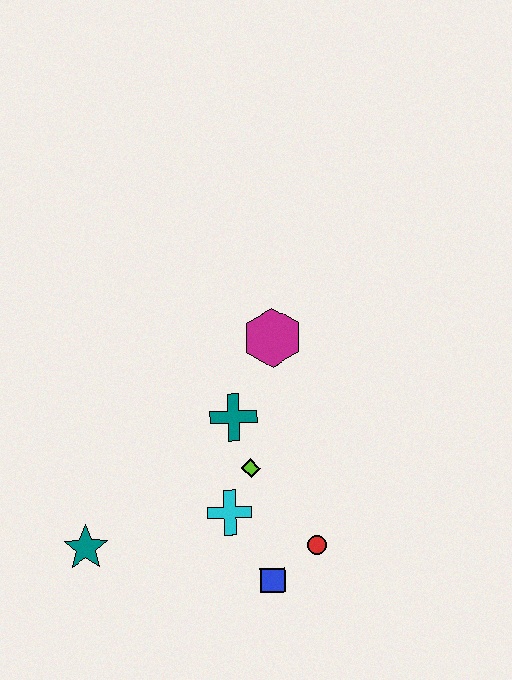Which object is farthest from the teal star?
The magenta hexagon is farthest from the teal star.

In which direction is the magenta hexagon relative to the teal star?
The magenta hexagon is above the teal star.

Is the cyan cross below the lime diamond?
Yes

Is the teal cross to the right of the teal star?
Yes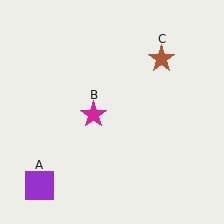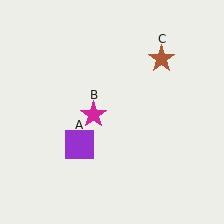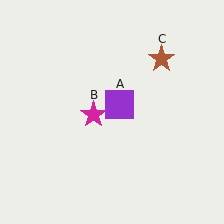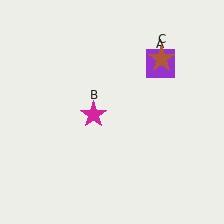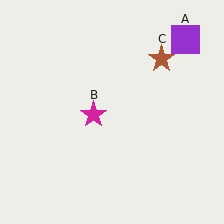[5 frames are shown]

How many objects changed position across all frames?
1 object changed position: purple square (object A).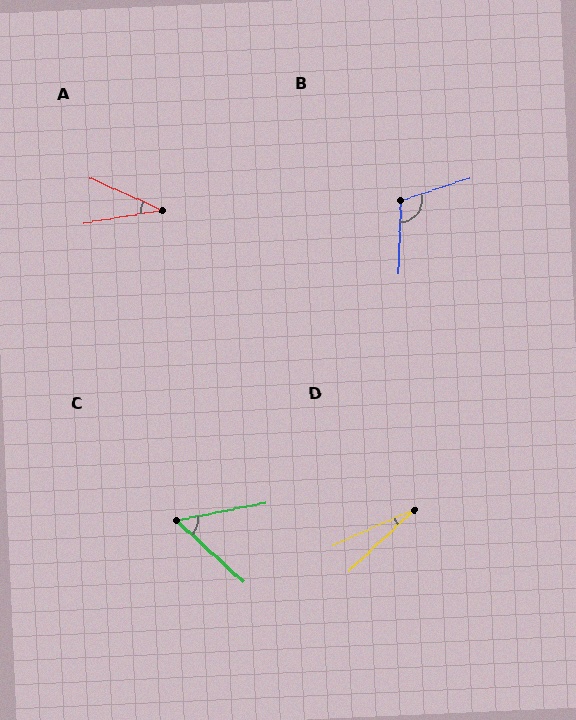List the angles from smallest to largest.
D (20°), A (33°), C (54°), B (109°).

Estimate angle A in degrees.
Approximately 33 degrees.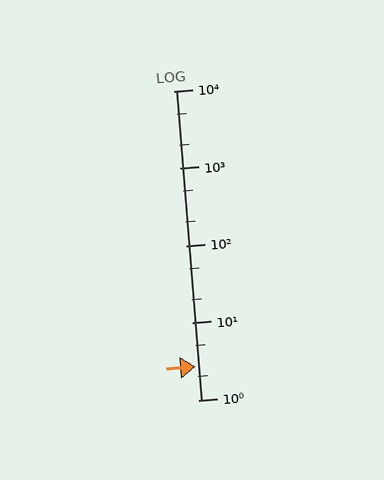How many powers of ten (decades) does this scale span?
The scale spans 4 decades, from 1 to 10000.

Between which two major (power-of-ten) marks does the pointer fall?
The pointer is between 1 and 10.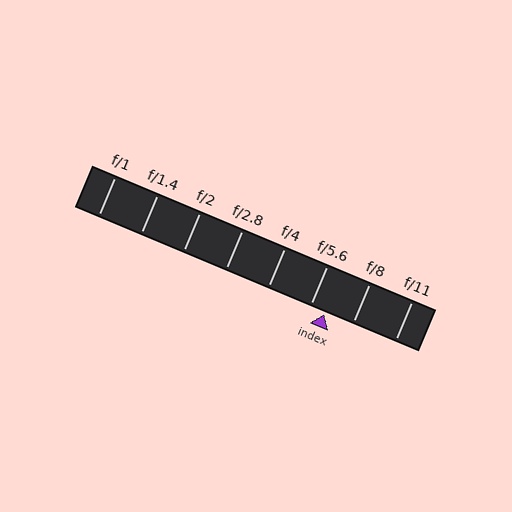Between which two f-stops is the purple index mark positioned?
The index mark is between f/5.6 and f/8.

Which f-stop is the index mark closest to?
The index mark is closest to f/5.6.